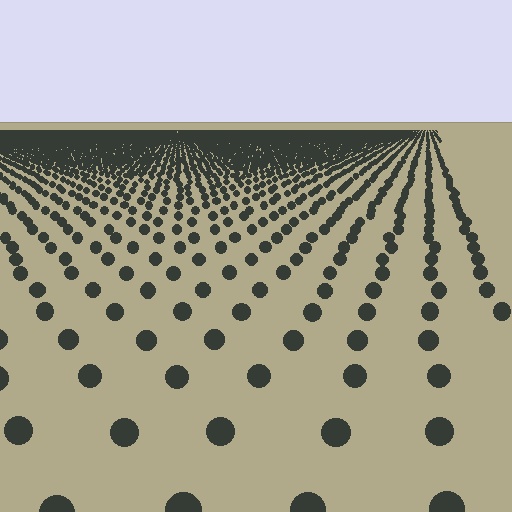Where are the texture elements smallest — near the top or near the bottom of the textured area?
Near the top.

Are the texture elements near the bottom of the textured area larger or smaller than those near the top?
Larger. Near the bottom, elements are closer to the viewer and appear at a bigger on-screen size.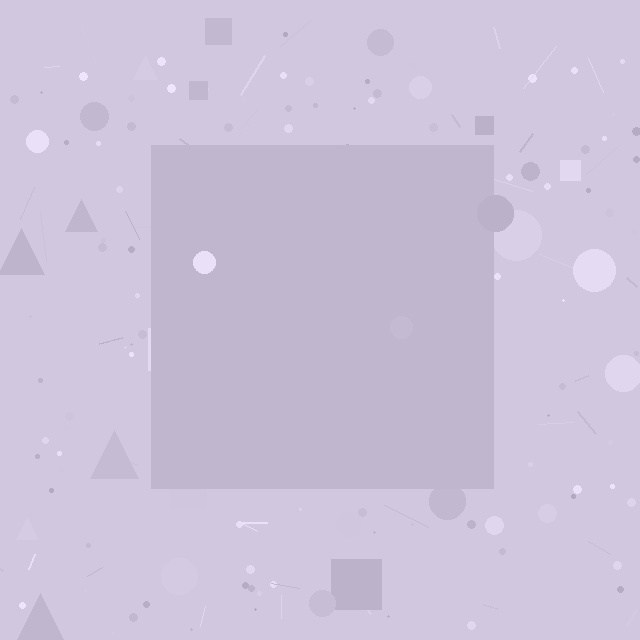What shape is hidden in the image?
A square is hidden in the image.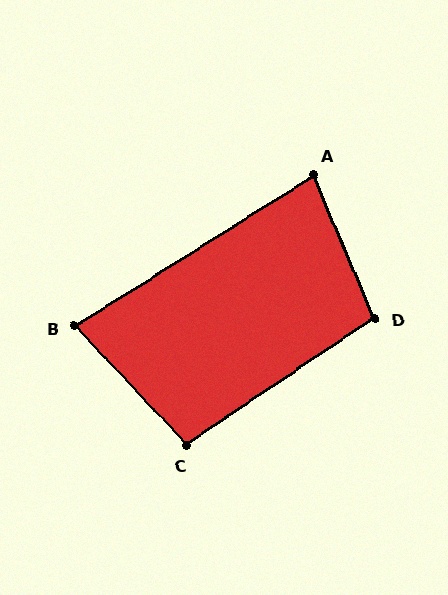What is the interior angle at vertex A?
Approximately 81 degrees (acute).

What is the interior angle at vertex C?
Approximately 99 degrees (obtuse).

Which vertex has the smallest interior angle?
B, at approximately 79 degrees.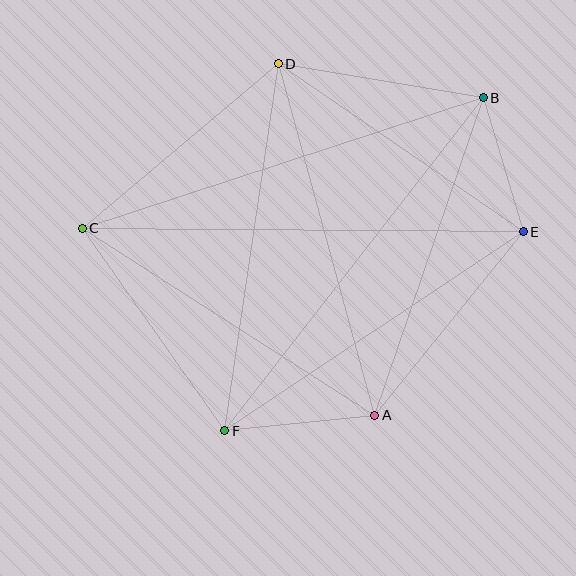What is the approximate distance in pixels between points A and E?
The distance between A and E is approximately 236 pixels.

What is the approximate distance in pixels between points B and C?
The distance between B and C is approximately 422 pixels.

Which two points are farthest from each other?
Points C and E are farthest from each other.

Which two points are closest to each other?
Points B and E are closest to each other.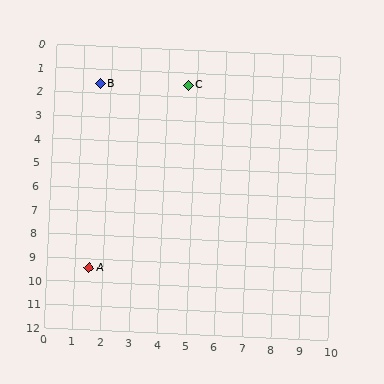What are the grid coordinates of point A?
Point A is at approximately (1.5, 9.4).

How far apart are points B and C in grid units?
Points B and C are about 3.1 grid units apart.